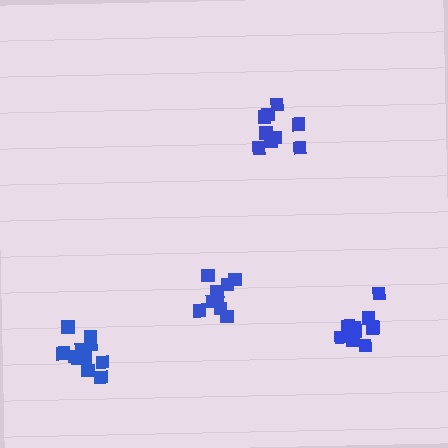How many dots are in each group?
Group 1: 11 dots, Group 2: 9 dots, Group 3: 9 dots, Group 4: 12 dots (41 total).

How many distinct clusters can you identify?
There are 4 distinct clusters.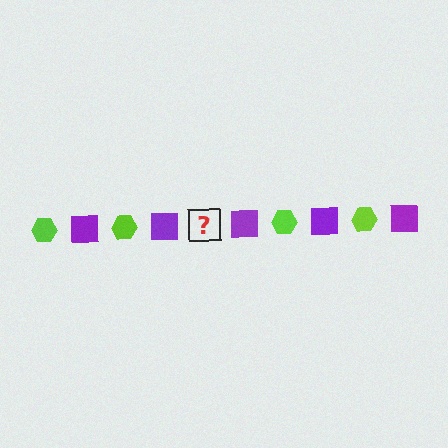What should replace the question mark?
The question mark should be replaced with a lime hexagon.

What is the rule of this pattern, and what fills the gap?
The rule is that the pattern alternates between lime hexagon and purple square. The gap should be filled with a lime hexagon.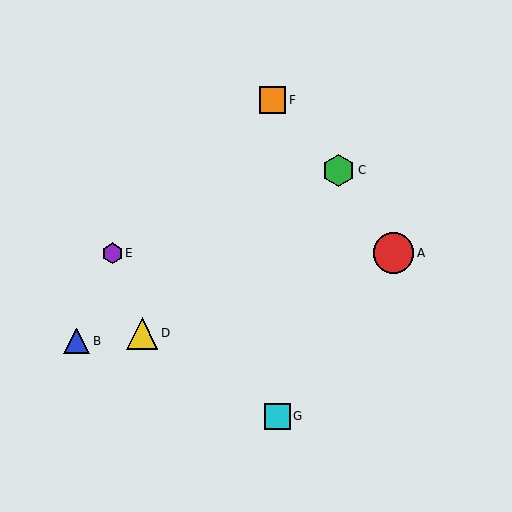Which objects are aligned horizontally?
Objects A, E are aligned horizontally.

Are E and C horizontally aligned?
No, E is at y≈253 and C is at y≈170.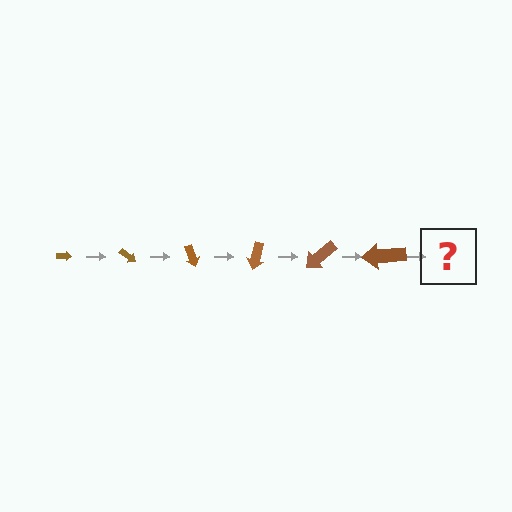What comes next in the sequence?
The next element should be an arrow, larger than the previous one and rotated 210 degrees from the start.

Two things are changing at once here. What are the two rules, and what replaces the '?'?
The two rules are that the arrow grows larger each step and it rotates 35 degrees each step. The '?' should be an arrow, larger than the previous one and rotated 210 degrees from the start.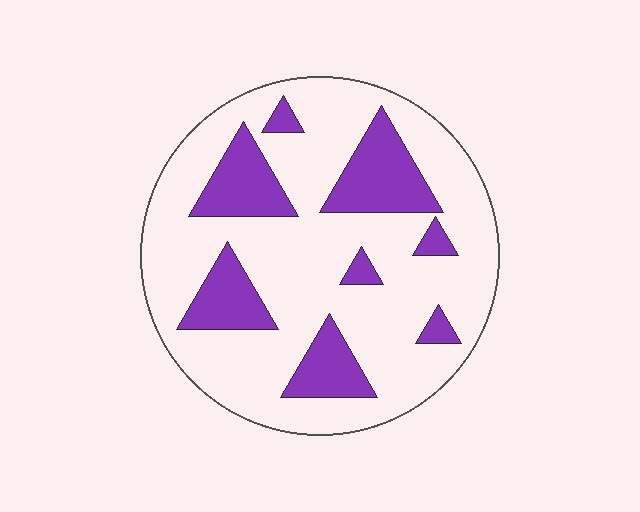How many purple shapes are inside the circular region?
8.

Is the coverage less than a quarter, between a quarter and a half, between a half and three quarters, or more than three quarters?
Less than a quarter.